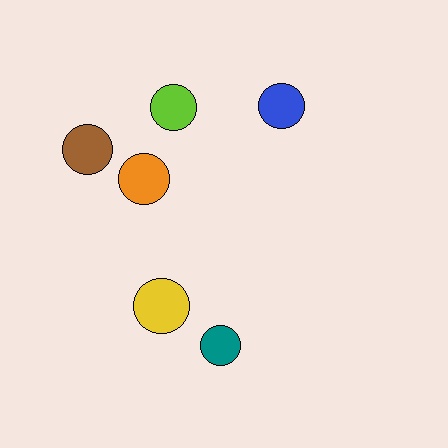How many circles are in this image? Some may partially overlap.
There are 6 circles.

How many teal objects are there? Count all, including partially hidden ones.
There is 1 teal object.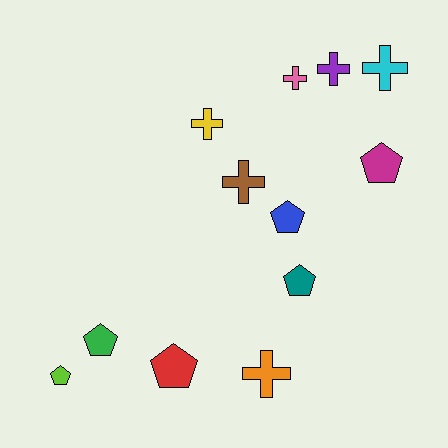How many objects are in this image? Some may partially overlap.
There are 12 objects.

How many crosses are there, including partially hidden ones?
There are 6 crosses.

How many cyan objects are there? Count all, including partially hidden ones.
There is 1 cyan object.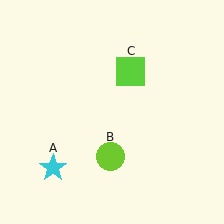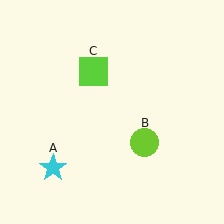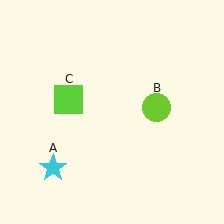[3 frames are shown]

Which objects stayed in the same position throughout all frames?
Cyan star (object A) remained stationary.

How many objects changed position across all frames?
2 objects changed position: lime circle (object B), lime square (object C).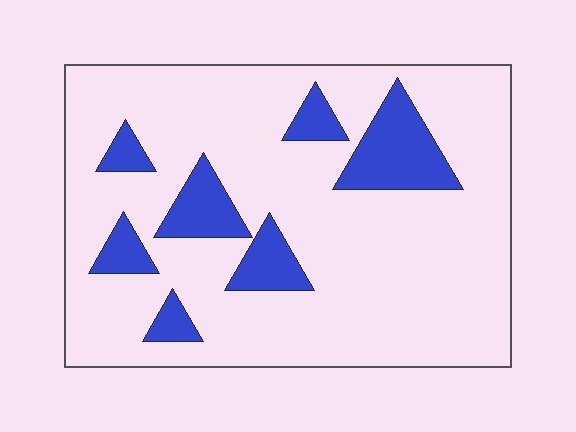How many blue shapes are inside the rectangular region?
7.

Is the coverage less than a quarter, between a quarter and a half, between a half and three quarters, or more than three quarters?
Less than a quarter.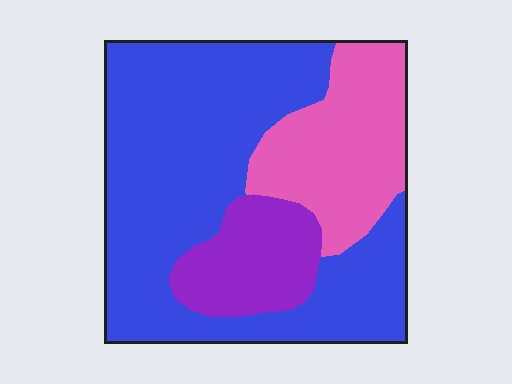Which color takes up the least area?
Purple, at roughly 15%.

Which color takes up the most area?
Blue, at roughly 60%.